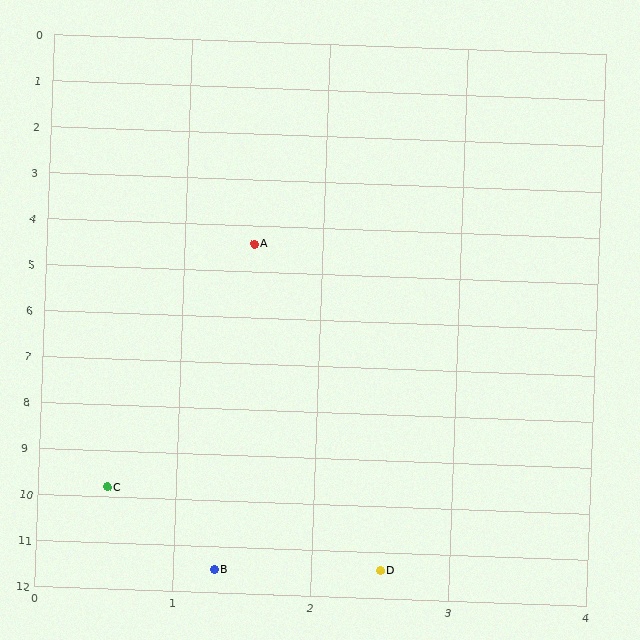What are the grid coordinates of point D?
Point D is at approximately (2.5, 11.4).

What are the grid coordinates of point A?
Point A is at approximately (1.5, 4.4).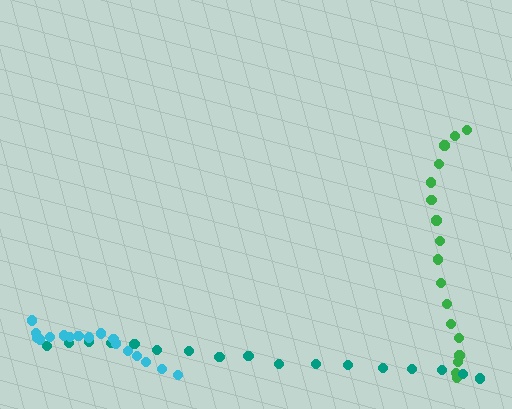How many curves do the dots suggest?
There are 3 distinct paths.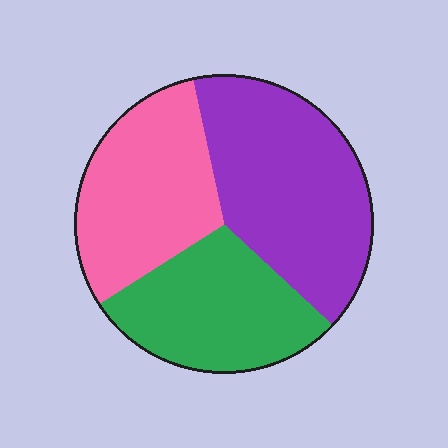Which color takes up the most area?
Purple, at roughly 40%.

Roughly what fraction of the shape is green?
Green covers roughly 30% of the shape.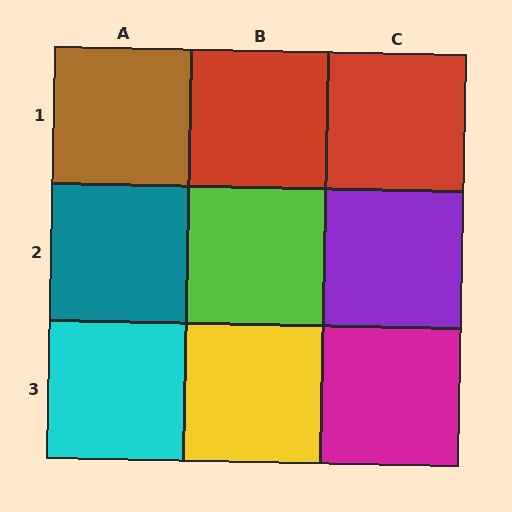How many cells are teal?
1 cell is teal.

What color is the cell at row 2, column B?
Lime.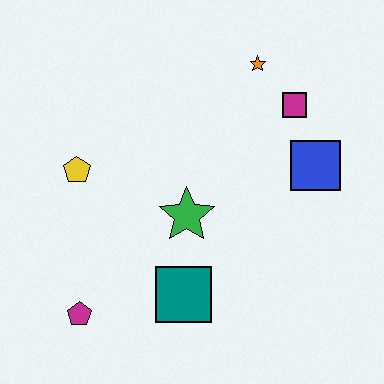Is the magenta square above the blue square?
Yes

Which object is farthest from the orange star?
The magenta pentagon is farthest from the orange star.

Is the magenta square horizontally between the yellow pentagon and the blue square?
Yes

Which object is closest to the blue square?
The magenta square is closest to the blue square.